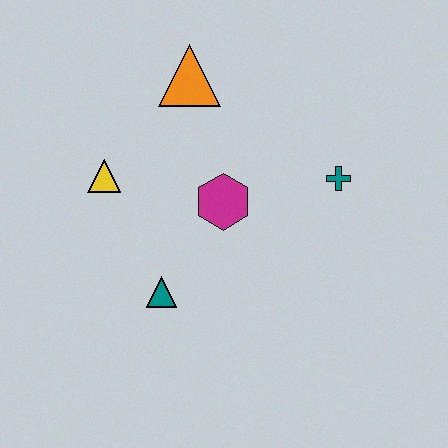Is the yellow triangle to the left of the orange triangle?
Yes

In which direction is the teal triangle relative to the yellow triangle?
The teal triangle is below the yellow triangle.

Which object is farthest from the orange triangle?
The teal triangle is farthest from the orange triangle.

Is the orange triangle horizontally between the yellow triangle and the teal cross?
Yes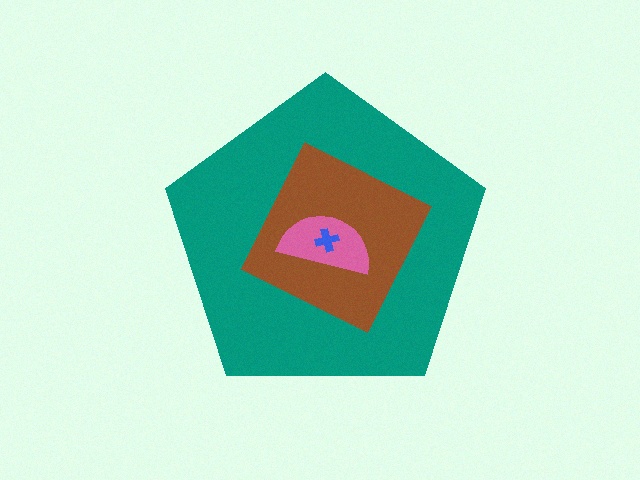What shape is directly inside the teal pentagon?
The brown diamond.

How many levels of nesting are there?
4.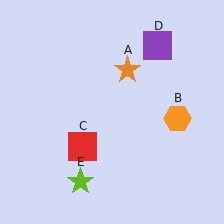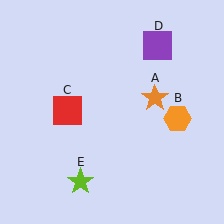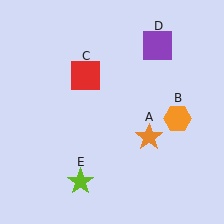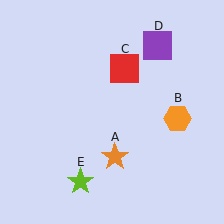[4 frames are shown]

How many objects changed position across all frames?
2 objects changed position: orange star (object A), red square (object C).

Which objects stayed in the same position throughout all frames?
Orange hexagon (object B) and purple square (object D) and lime star (object E) remained stationary.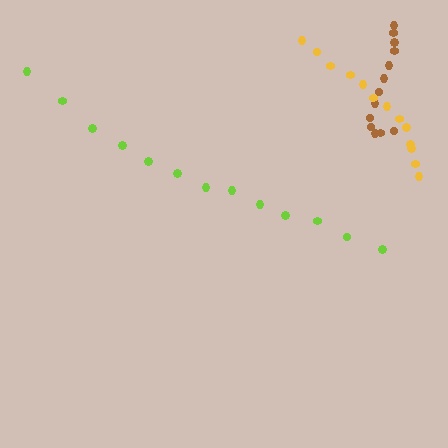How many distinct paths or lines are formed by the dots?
There are 3 distinct paths.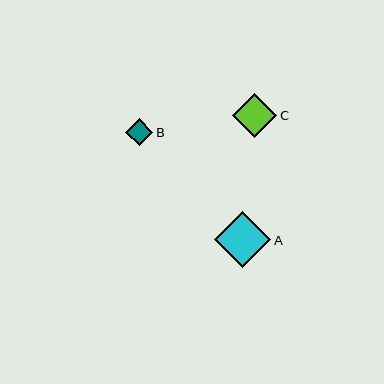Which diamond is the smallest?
Diamond B is the smallest with a size of approximately 27 pixels.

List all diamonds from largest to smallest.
From largest to smallest: A, C, B.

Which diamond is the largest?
Diamond A is the largest with a size of approximately 56 pixels.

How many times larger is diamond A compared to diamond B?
Diamond A is approximately 2.1 times the size of diamond B.